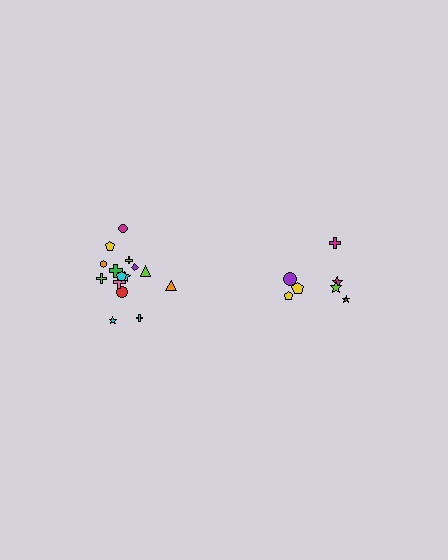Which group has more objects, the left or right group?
The left group.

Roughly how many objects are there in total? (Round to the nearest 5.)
Roughly 20 objects in total.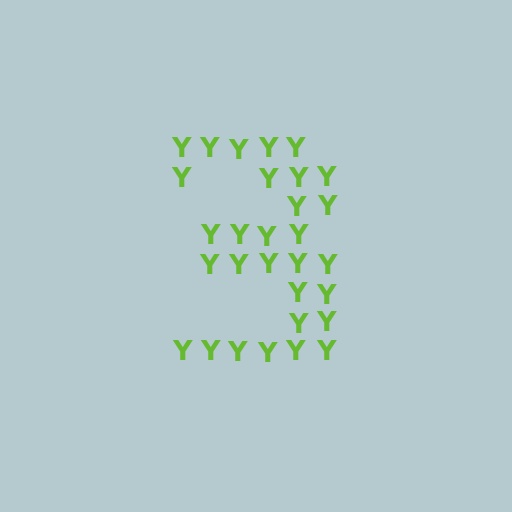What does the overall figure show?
The overall figure shows the digit 3.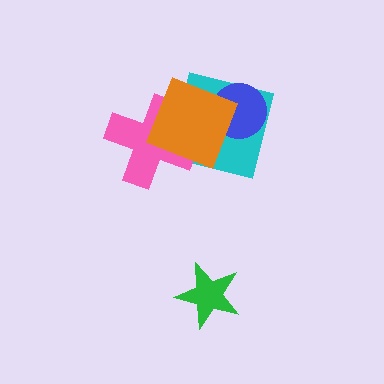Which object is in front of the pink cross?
The orange diamond is in front of the pink cross.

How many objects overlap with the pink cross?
2 objects overlap with the pink cross.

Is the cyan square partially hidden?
Yes, it is partially covered by another shape.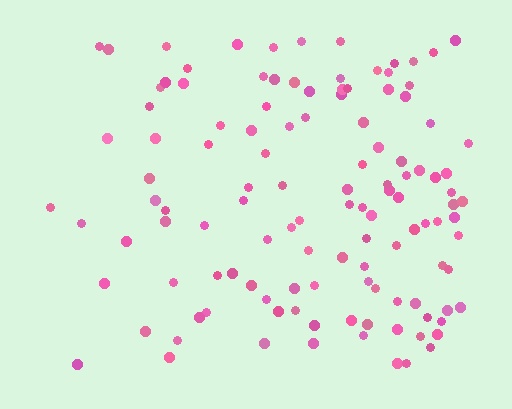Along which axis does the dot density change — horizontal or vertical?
Horizontal.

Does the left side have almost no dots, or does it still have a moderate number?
Still a moderate number, just noticeably fewer than the right.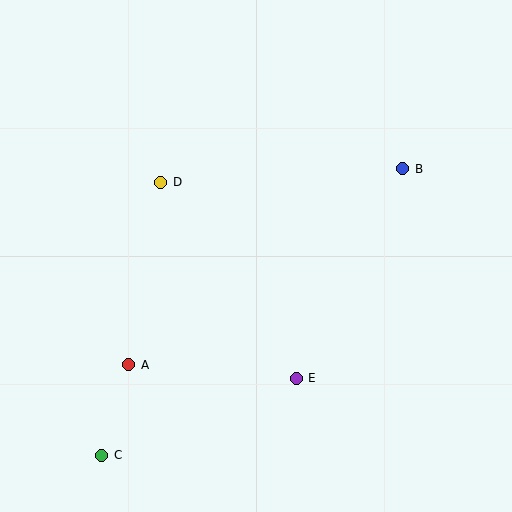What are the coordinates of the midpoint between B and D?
The midpoint between B and D is at (282, 175).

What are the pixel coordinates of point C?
Point C is at (102, 455).